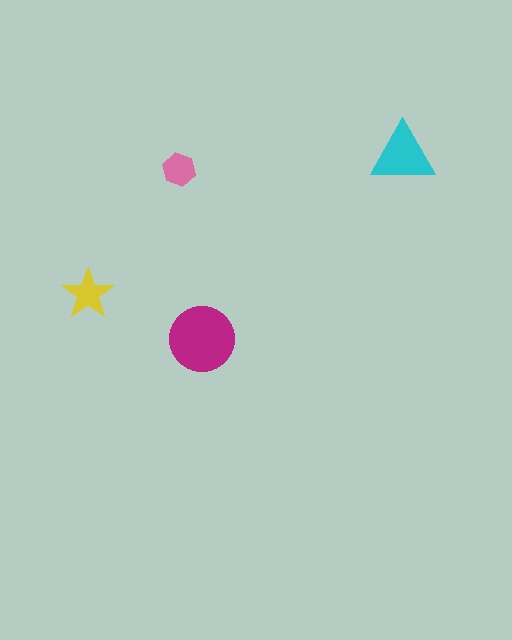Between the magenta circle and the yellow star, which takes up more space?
The magenta circle.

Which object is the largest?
The magenta circle.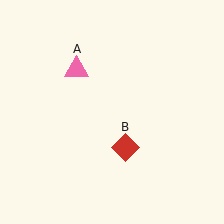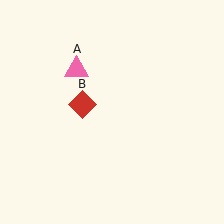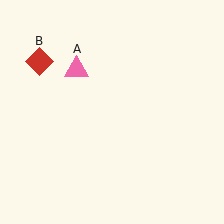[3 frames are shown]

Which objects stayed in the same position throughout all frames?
Pink triangle (object A) remained stationary.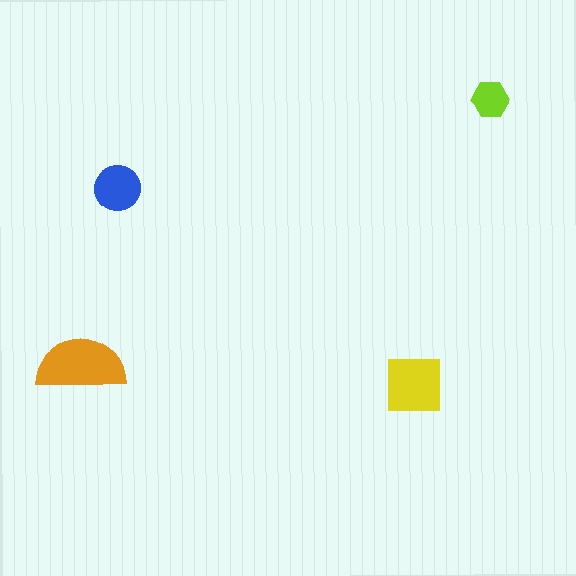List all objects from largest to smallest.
The orange semicircle, the yellow square, the blue circle, the lime hexagon.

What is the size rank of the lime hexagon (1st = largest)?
4th.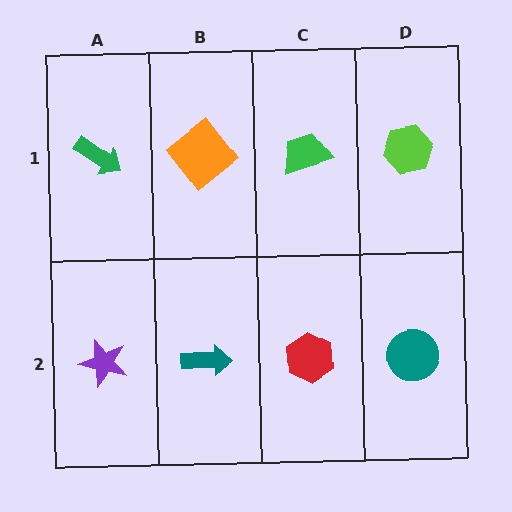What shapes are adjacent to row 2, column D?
A lime hexagon (row 1, column D), a red hexagon (row 2, column C).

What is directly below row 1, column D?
A teal circle.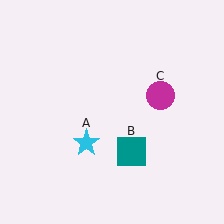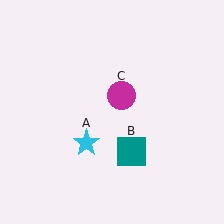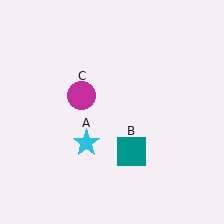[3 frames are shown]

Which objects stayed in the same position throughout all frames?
Cyan star (object A) and teal square (object B) remained stationary.